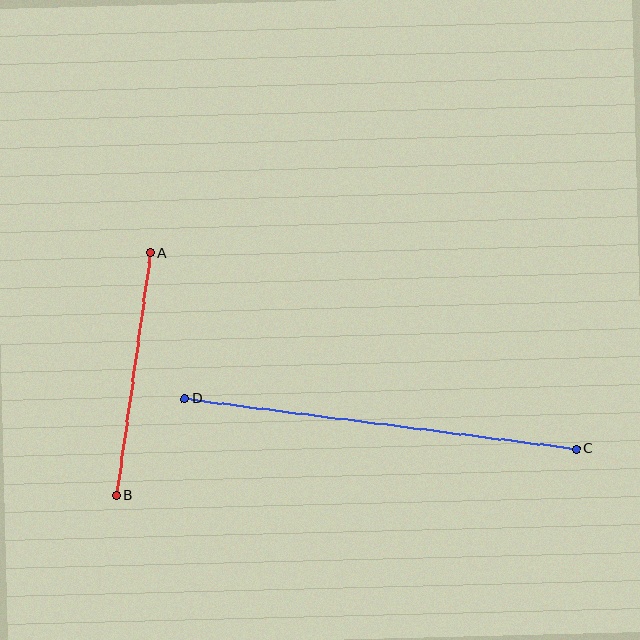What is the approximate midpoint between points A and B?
The midpoint is at approximately (134, 374) pixels.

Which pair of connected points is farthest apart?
Points C and D are farthest apart.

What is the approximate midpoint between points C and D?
The midpoint is at approximately (381, 424) pixels.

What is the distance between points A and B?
The distance is approximately 245 pixels.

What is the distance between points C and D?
The distance is approximately 395 pixels.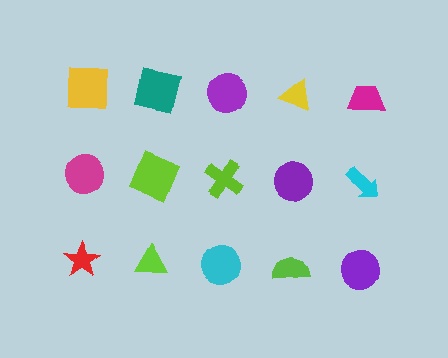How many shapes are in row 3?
5 shapes.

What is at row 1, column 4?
A yellow triangle.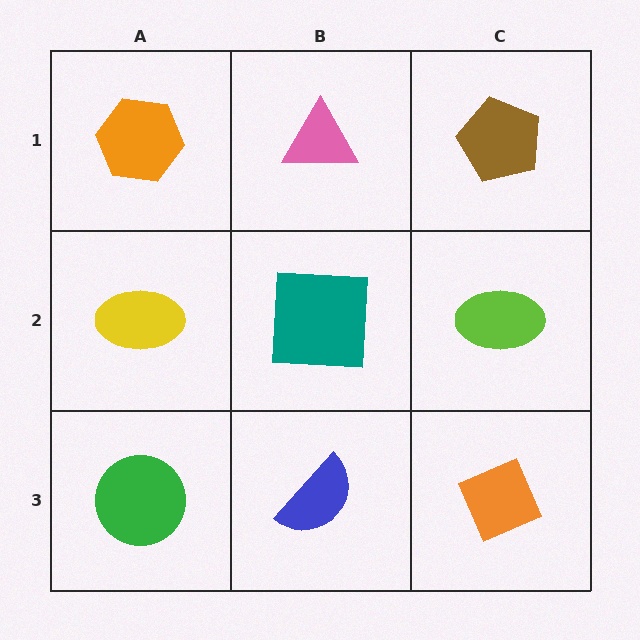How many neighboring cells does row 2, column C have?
3.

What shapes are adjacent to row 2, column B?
A pink triangle (row 1, column B), a blue semicircle (row 3, column B), a yellow ellipse (row 2, column A), a lime ellipse (row 2, column C).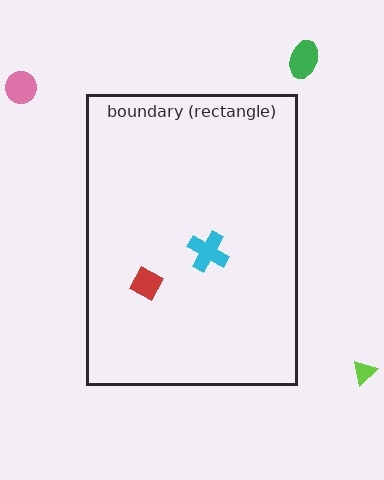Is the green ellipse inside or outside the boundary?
Outside.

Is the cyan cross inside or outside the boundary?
Inside.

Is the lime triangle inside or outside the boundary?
Outside.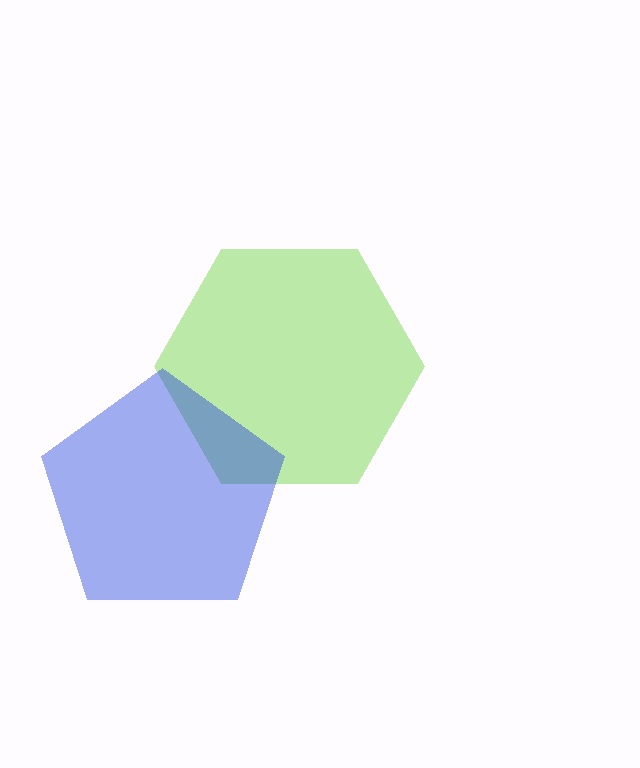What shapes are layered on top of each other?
The layered shapes are: a lime hexagon, a blue pentagon.